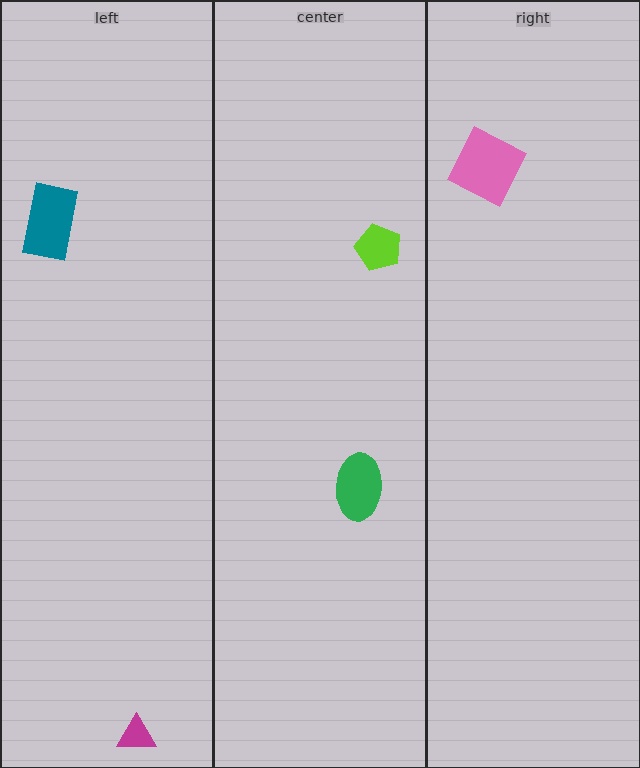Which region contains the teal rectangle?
The left region.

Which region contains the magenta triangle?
The left region.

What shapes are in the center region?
The lime pentagon, the green ellipse.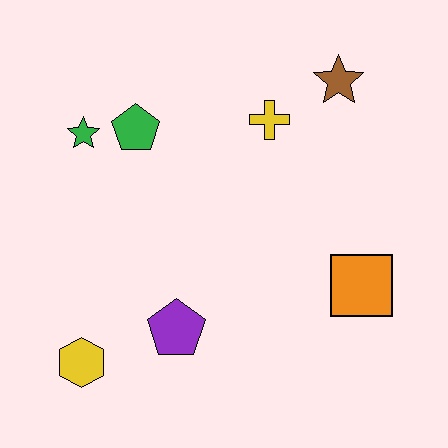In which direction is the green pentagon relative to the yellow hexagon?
The green pentagon is above the yellow hexagon.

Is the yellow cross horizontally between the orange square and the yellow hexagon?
Yes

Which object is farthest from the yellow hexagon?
The brown star is farthest from the yellow hexagon.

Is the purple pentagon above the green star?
No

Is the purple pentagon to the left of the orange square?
Yes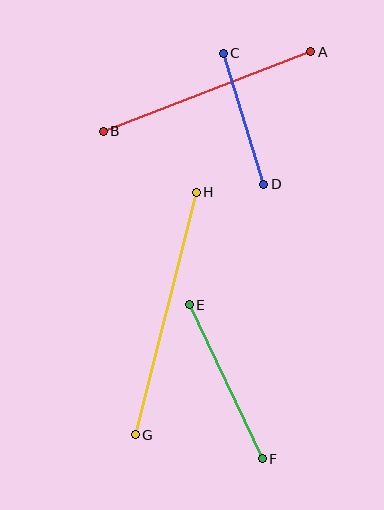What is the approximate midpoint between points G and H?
The midpoint is at approximately (166, 313) pixels.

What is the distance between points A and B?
The distance is approximately 222 pixels.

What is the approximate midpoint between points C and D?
The midpoint is at approximately (243, 119) pixels.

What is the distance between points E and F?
The distance is approximately 171 pixels.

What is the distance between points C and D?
The distance is approximately 137 pixels.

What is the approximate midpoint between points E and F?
The midpoint is at approximately (226, 382) pixels.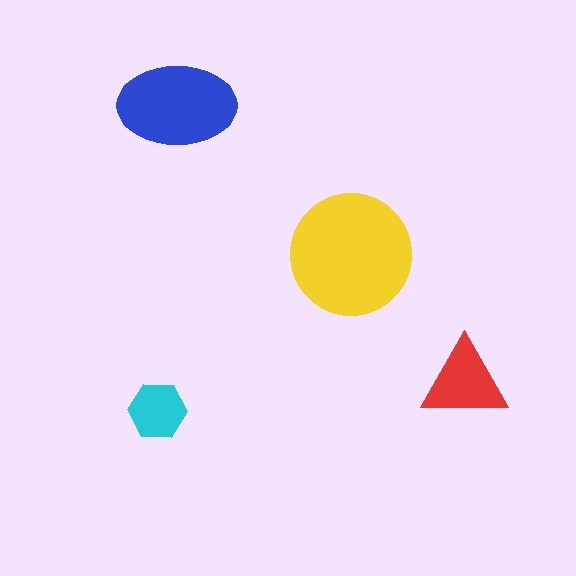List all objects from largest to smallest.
The yellow circle, the blue ellipse, the red triangle, the cyan hexagon.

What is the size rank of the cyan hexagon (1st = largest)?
4th.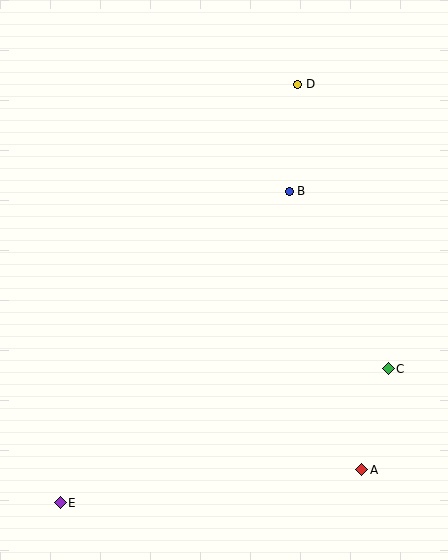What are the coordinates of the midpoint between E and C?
The midpoint between E and C is at (224, 436).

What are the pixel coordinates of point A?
Point A is at (362, 470).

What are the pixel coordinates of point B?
Point B is at (289, 191).